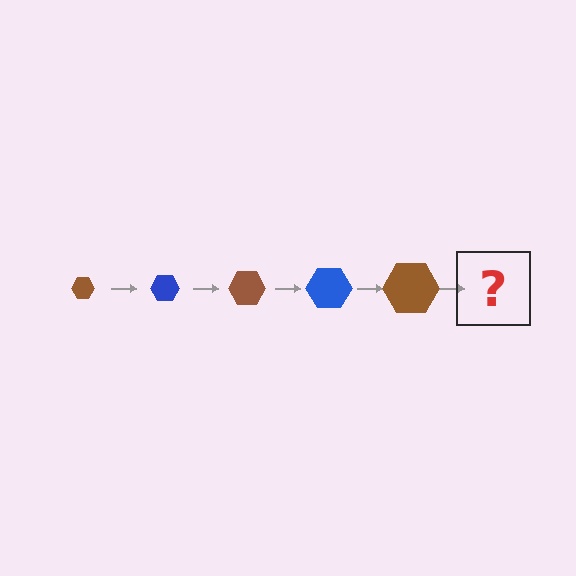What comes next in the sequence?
The next element should be a blue hexagon, larger than the previous one.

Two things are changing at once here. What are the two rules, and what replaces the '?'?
The two rules are that the hexagon grows larger each step and the color cycles through brown and blue. The '?' should be a blue hexagon, larger than the previous one.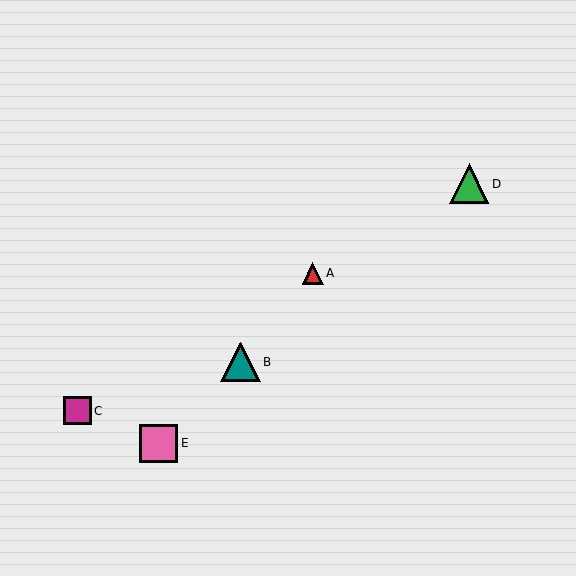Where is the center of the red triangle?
The center of the red triangle is at (313, 273).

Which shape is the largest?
The teal triangle (labeled B) is the largest.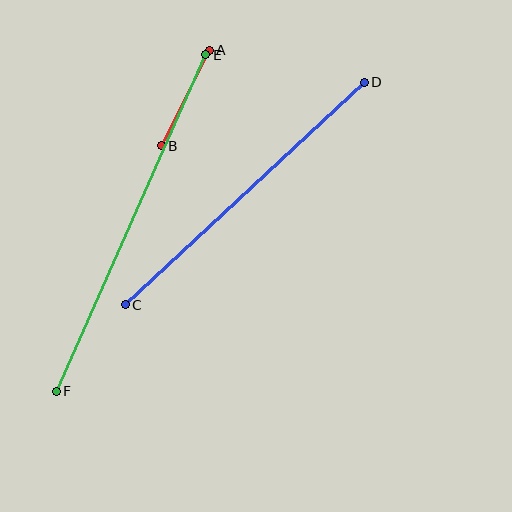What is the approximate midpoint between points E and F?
The midpoint is at approximately (131, 223) pixels.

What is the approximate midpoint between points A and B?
The midpoint is at approximately (185, 98) pixels.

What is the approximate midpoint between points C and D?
The midpoint is at approximately (245, 194) pixels.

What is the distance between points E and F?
The distance is approximately 368 pixels.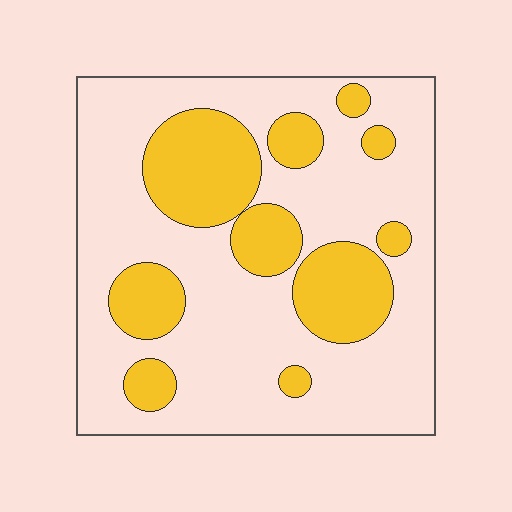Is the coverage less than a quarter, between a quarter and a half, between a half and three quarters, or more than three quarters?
Between a quarter and a half.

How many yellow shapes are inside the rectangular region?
10.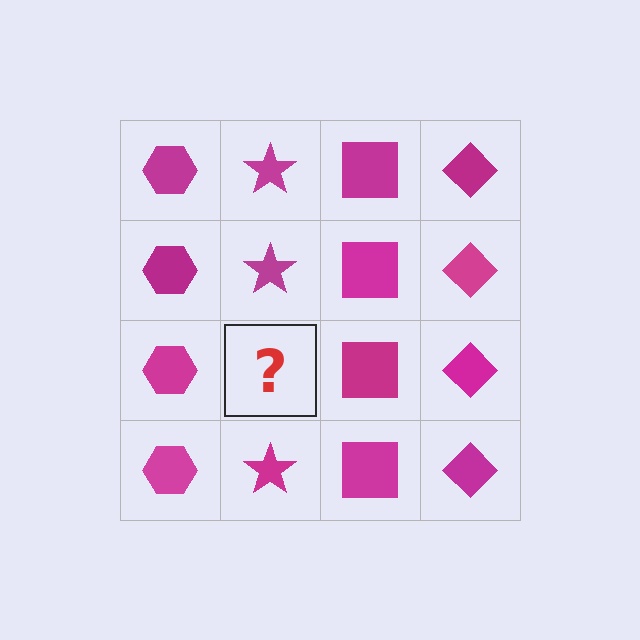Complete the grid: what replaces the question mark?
The question mark should be replaced with a magenta star.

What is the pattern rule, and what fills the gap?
The rule is that each column has a consistent shape. The gap should be filled with a magenta star.